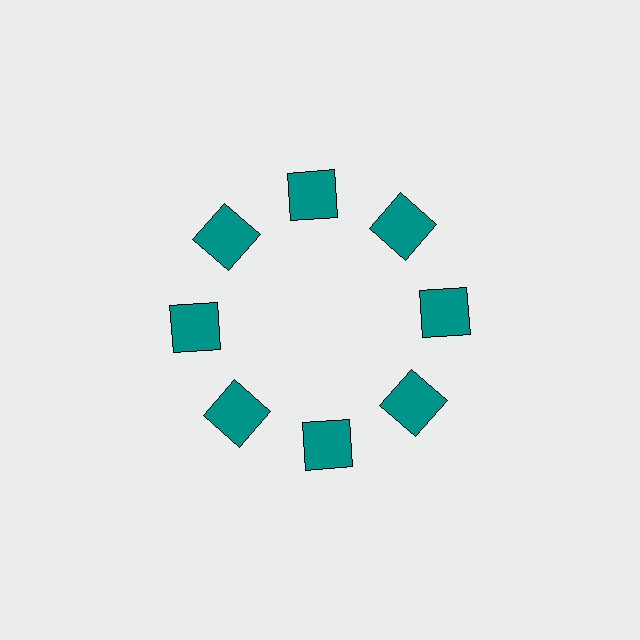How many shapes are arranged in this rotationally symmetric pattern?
There are 8 shapes, arranged in 8 groups of 1.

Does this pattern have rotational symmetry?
Yes, this pattern has 8-fold rotational symmetry. It looks the same after rotating 45 degrees around the center.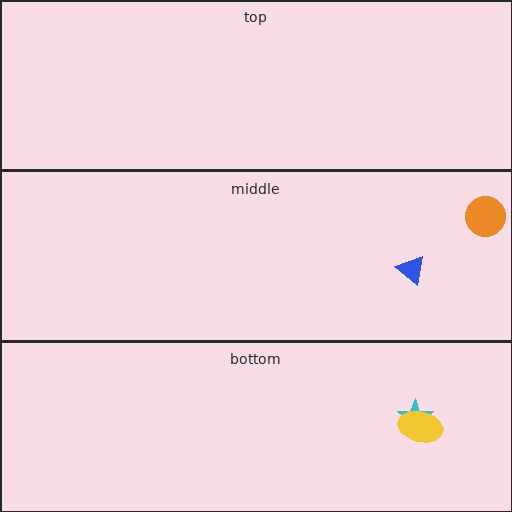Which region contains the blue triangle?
The middle region.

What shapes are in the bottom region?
The cyan star, the yellow ellipse.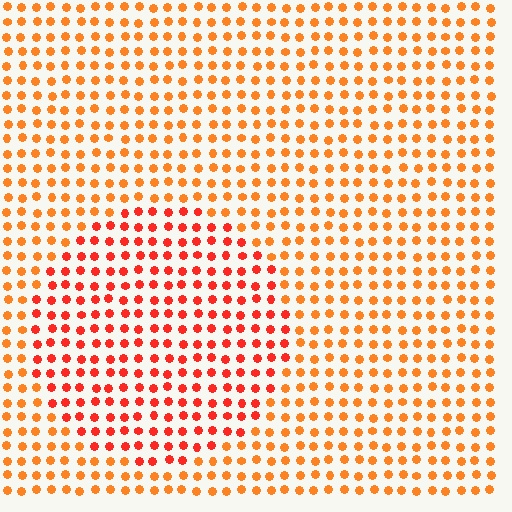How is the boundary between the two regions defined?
The boundary is defined purely by a slight shift in hue (about 25 degrees). Spacing, size, and orientation are identical on both sides.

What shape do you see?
I see a circle.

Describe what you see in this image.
The image is filled with small orange elements in a uniform arrangement. A circle-shaped region is visible where the elements are tinted to a slightly different hue, forming a subtle color boundary.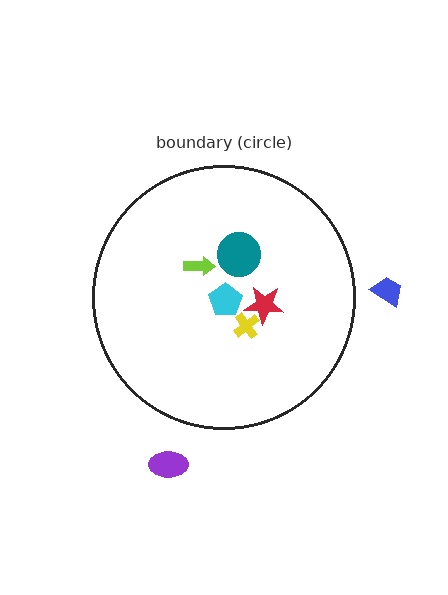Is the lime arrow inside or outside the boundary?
Inside.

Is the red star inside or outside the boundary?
Inside.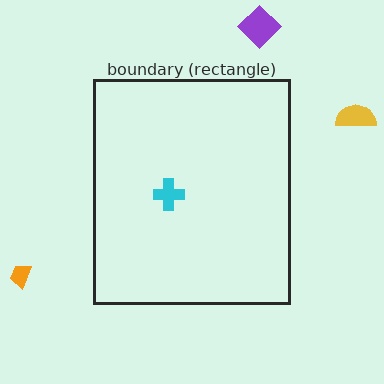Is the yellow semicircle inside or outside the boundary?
Outside.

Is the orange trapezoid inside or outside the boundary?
Outside.